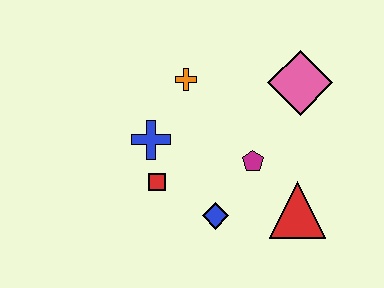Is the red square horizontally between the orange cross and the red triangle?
No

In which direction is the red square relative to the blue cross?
The red square is below the blue cross.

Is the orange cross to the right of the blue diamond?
No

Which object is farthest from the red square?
The pink diamond is farthest from the red square.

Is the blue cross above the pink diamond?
No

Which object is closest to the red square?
The blue cross is closest to the red square.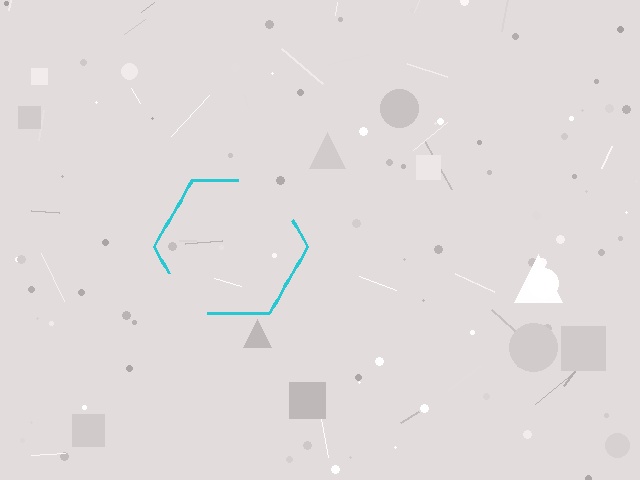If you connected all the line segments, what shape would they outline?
They would outline a hexagon.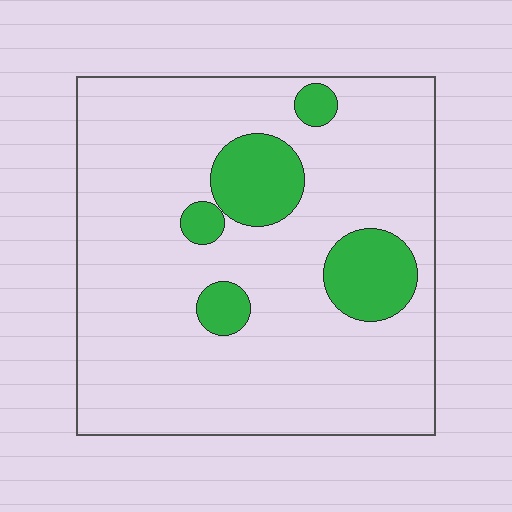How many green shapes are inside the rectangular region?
5.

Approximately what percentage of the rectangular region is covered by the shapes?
Approximately 15%.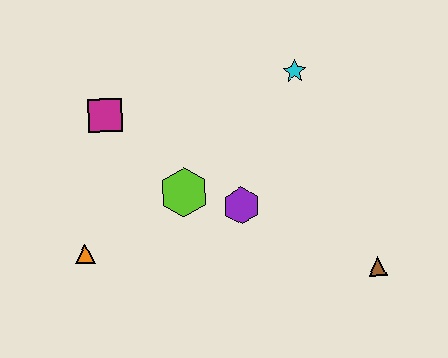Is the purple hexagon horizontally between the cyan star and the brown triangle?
No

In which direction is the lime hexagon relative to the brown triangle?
The lime hexagon is to the left of the brown triangle.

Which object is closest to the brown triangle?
The purple hexagon is closest to the brown triangle.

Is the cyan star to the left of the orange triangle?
No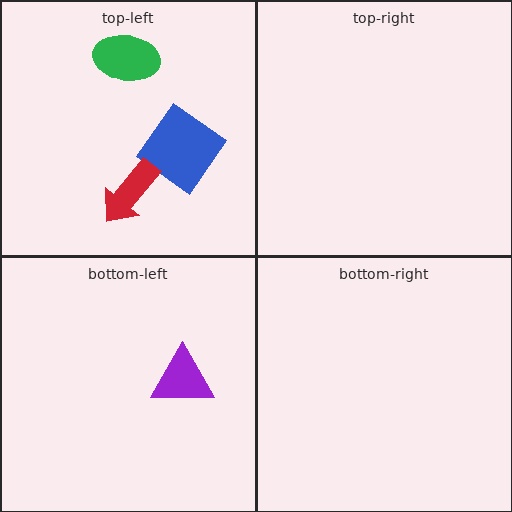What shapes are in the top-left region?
The green ellipse, the blue diamond, the red arrow.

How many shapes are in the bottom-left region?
1.